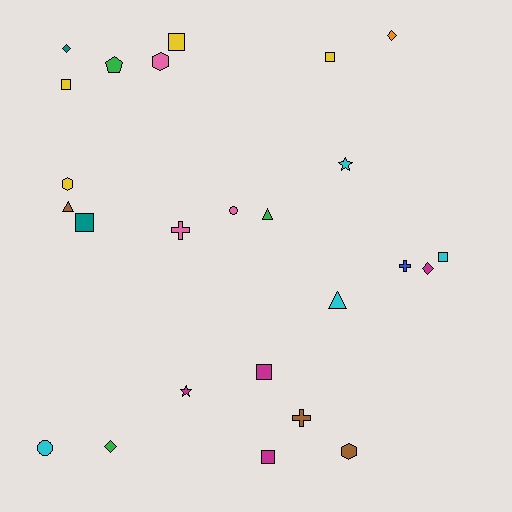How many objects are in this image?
There are 25 objects.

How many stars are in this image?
There are 2 stars.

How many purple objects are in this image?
There are no purple objects.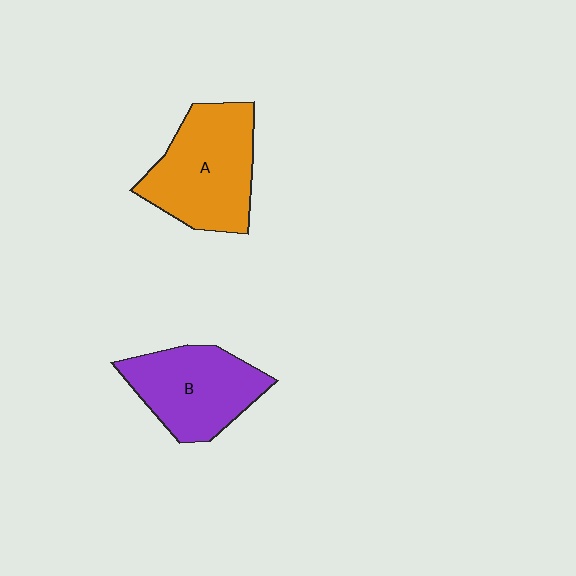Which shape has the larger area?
Shape A (orange).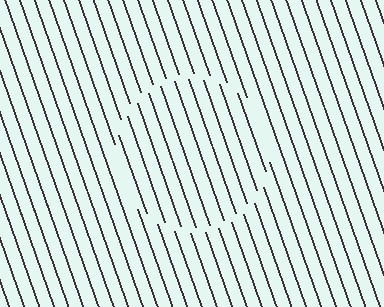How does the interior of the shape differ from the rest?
The interior of the shape contains the same grating, shifted by half a period — the contour is defined by the phase discontinuity where line-ends from the inner and outer gratings abut.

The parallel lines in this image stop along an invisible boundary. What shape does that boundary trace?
An illusory circle. The interior of the shape contains the same grating, shifted by half a period — the contour is defined by the phase discontinuity where line-ends from the inner and outer gratings abut.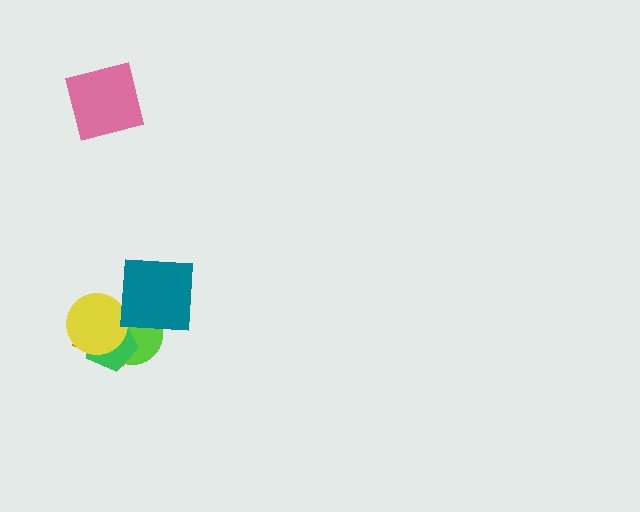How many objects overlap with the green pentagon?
4 objects overlap with the green pentagon.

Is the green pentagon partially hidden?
Yes, it is partially covered by another shape.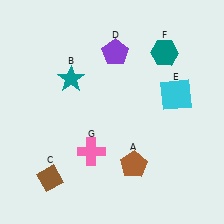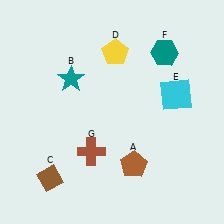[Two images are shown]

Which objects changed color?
D changed from purple to yellow. G changed from pink to brown.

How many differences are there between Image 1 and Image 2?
There are 2 differences between the two images.